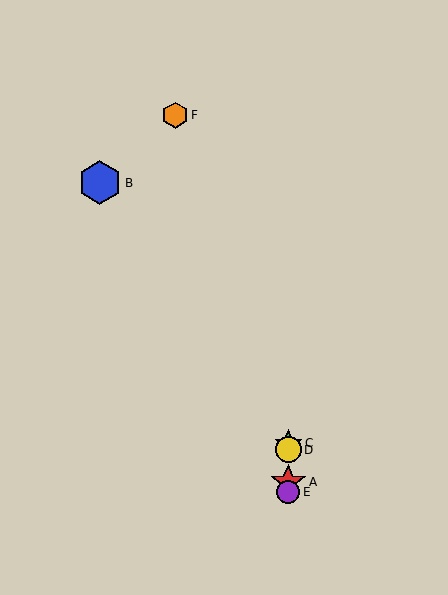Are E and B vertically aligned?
No, E is at x≈288 and B is at x≈100.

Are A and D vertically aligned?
Yes, both are at x≈288.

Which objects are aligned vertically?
Objects A, C, D, E are aligned vertically.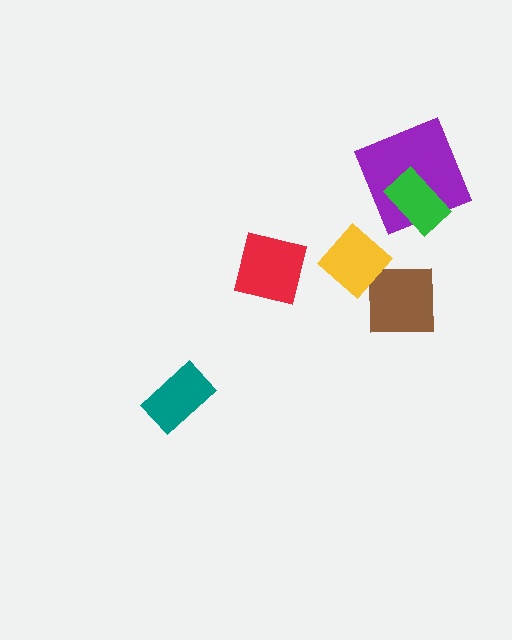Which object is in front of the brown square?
The yellow diamond is in front of the brown square.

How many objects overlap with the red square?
0 objects overlap with the red square.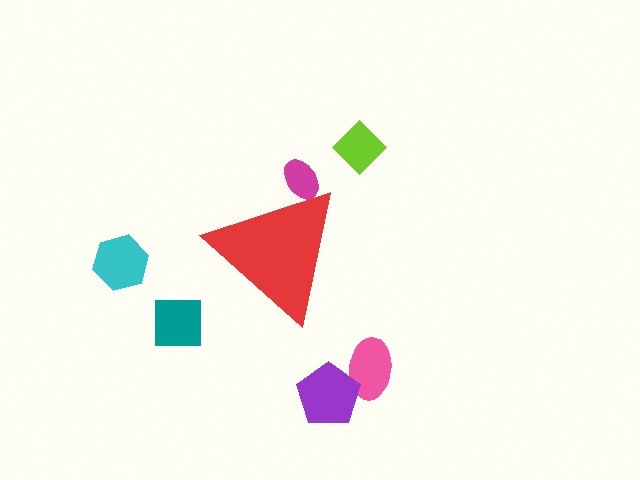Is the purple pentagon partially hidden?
No, the purple pentagon is fully visible.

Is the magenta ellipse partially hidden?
Yes, the magenta ellipse is partially hidden behind the red triangle.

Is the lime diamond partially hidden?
No, the lime diamond is fully visible.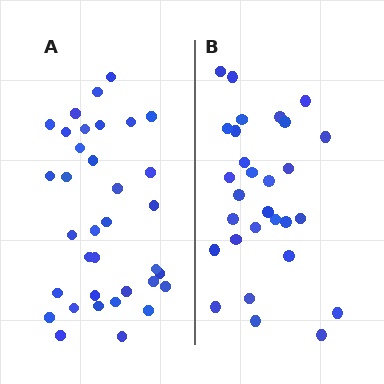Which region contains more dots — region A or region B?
Region A (the left region) has more dots.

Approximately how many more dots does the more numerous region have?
Region A has about 6 more dots than region B.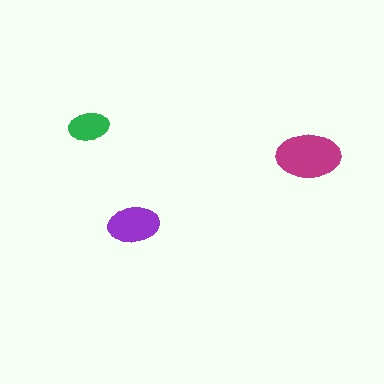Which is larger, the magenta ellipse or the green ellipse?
The magenta one.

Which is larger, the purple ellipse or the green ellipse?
The purple one.